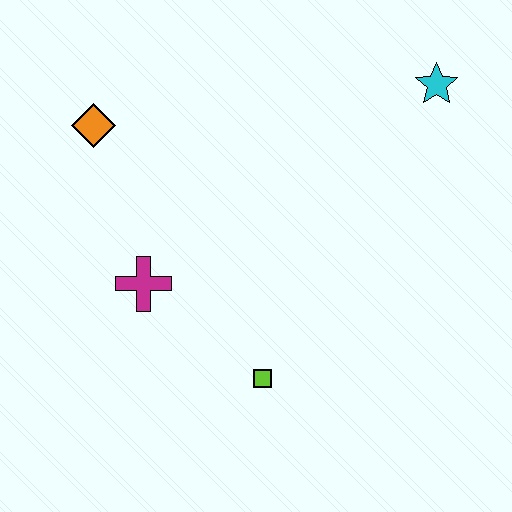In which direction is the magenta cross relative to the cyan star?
The magenta cross is to the left of the cyan star.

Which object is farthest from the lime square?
The cyan star is farthest from the lime square.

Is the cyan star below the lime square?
No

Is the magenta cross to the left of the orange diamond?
No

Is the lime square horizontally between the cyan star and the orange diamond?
Yes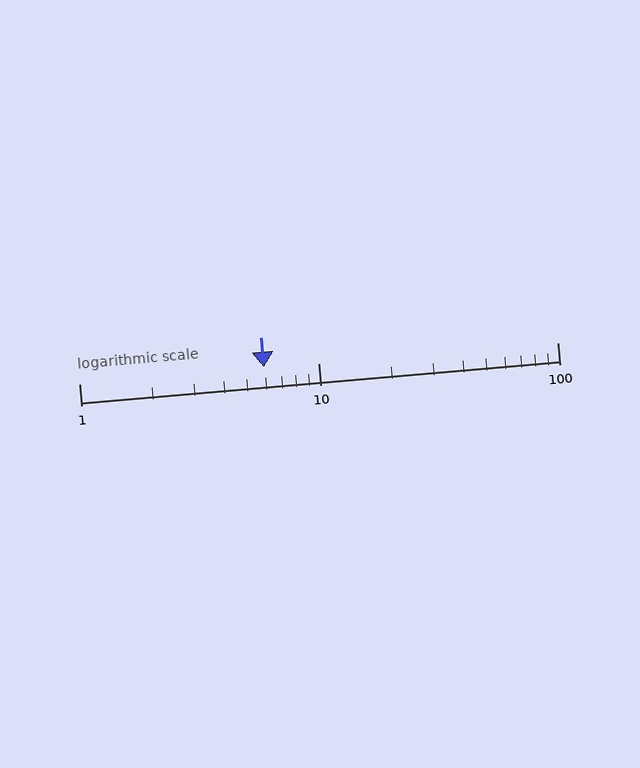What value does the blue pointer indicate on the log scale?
The pointer indicates approximately 5.9.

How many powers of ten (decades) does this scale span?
The scale spans 2 decades, from 1 to 100.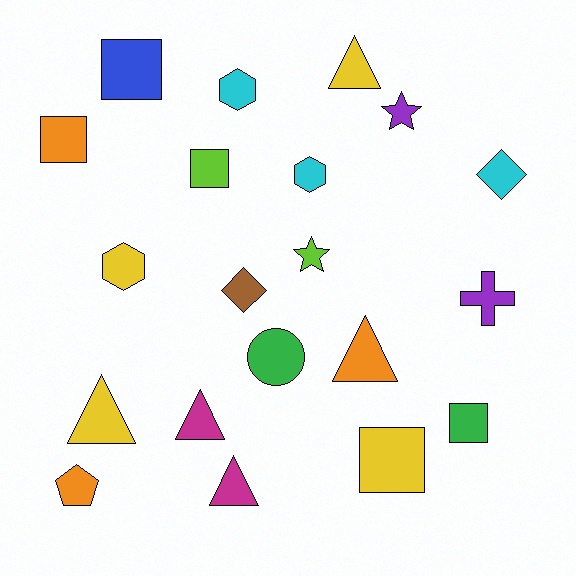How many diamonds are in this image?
There are 2 diamonds.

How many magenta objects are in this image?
There are 2 magenta objects.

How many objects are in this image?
There are 20 objects.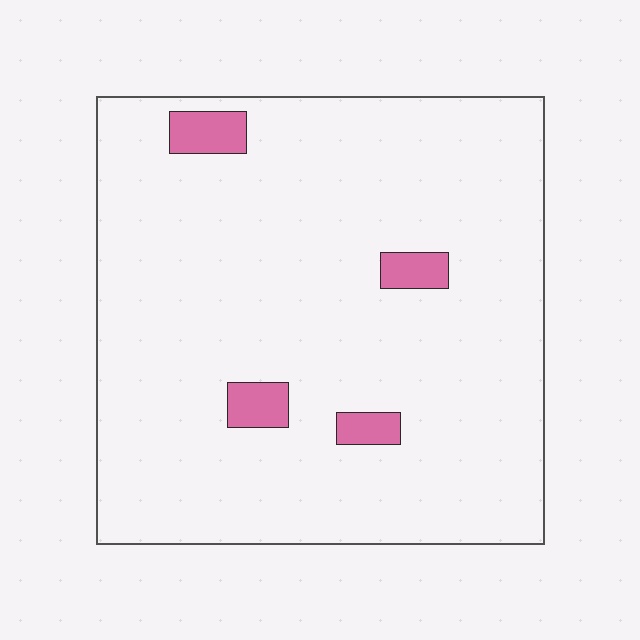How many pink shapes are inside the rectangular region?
4.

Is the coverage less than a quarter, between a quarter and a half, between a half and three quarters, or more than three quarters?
Less than a quarter.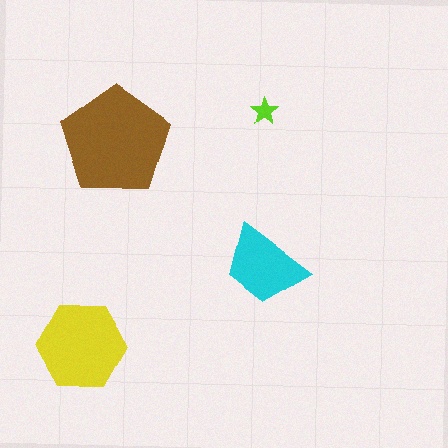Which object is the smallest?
The lime star.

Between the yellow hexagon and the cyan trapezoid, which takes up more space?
The yellow hexagon.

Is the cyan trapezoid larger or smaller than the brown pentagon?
Smaller.